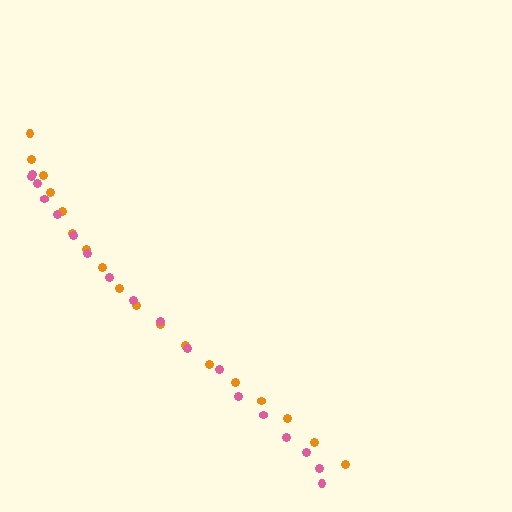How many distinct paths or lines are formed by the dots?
There are 2 distinct paths.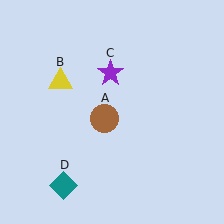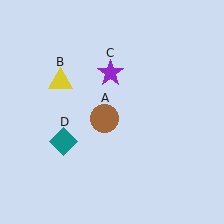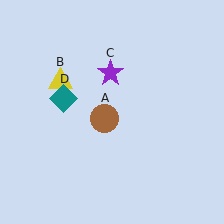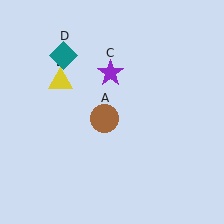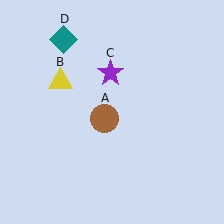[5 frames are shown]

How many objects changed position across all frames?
1 object changed position: teal diamond (object D).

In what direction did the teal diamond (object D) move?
The teal diamond (object D) moved up.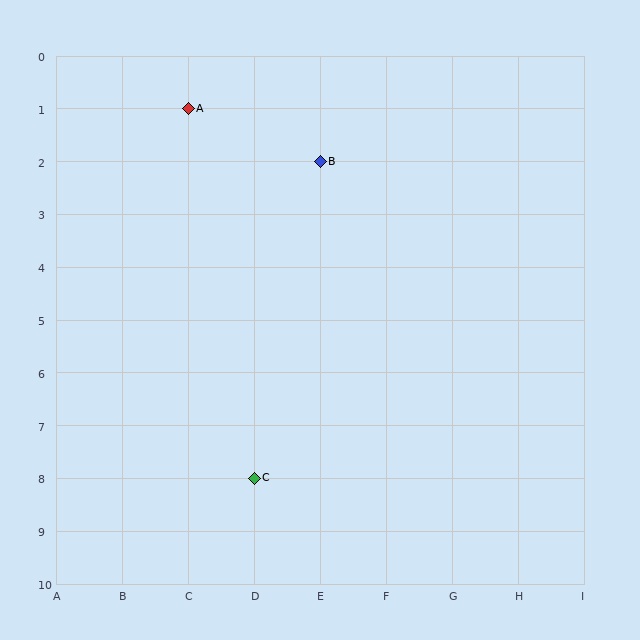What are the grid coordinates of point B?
Point B is at grid coordinates (E, 2).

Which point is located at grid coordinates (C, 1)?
Point A is at (C, 1).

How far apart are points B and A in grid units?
Points B and A are 2 columns and 1 row apart (about 2.2 grid units diagonally).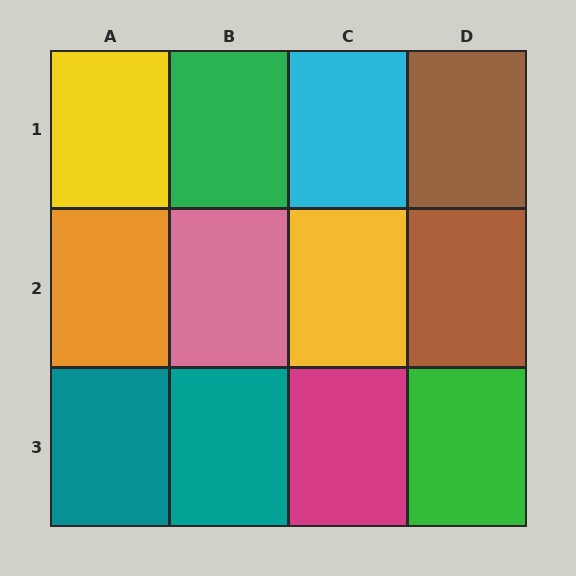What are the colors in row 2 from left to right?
Orange, pink, yellow, brown.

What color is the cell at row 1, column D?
Brown.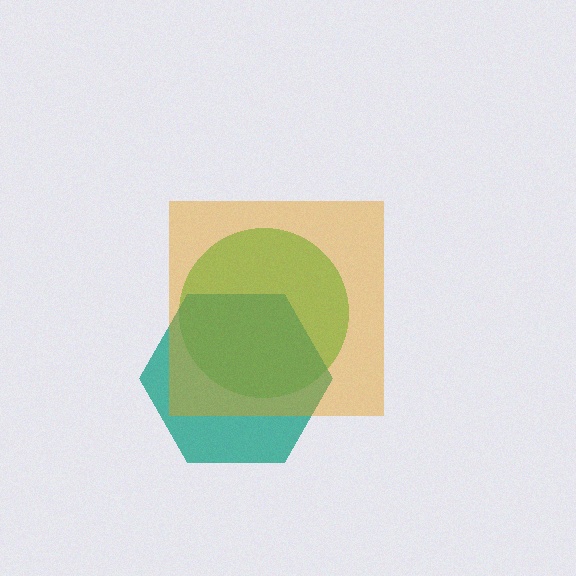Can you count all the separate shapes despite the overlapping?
Yes, there are 3 separate shapes.